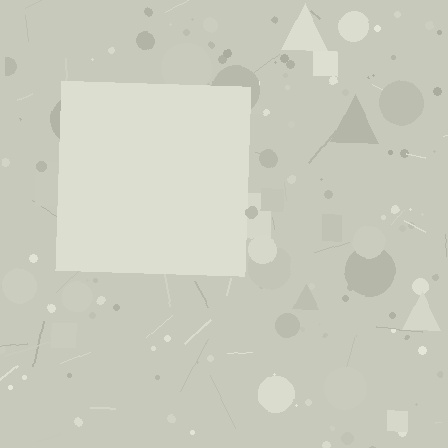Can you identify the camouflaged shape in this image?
The camouflaged shape is a square.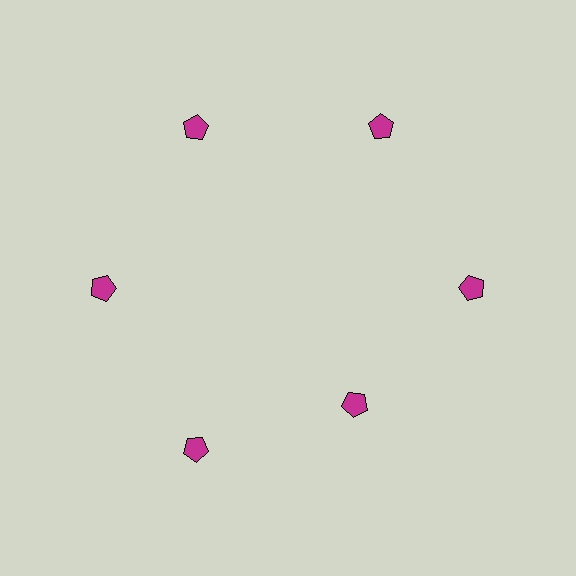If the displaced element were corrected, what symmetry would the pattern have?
It would have 6-fold rotational symmetry — the pattern would map onto itself every 60 degrees.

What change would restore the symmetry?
The symmetry would be restored by moving it outward, back onto the ring so that all 6 pentagons sit at equal angles and equal distance from the center.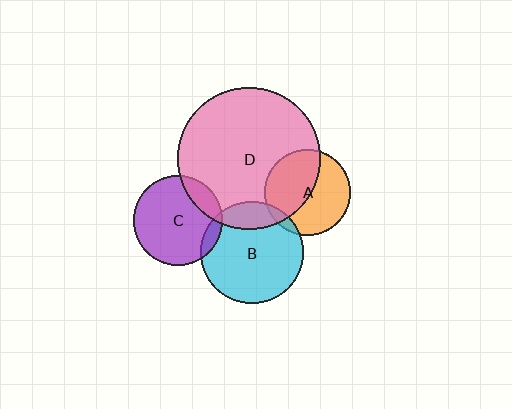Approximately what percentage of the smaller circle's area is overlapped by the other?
Approximately 20%.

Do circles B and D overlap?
Yes.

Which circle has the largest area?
Circle D (pink).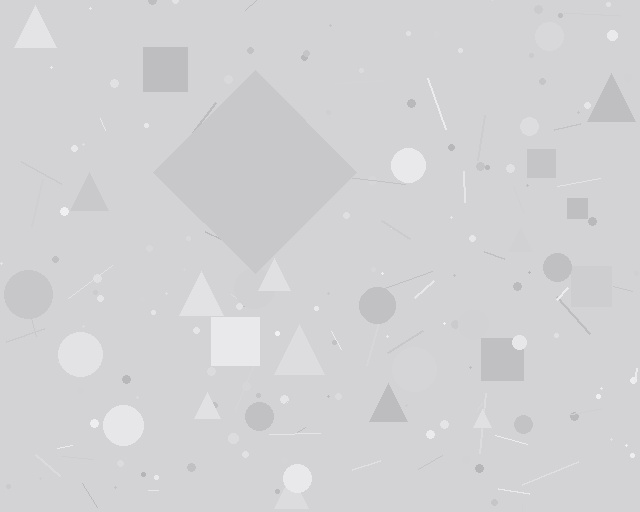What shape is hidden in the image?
A diamond is hidden in the image.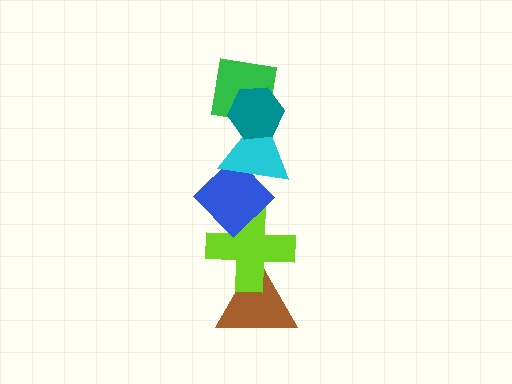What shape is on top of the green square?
The teal hexagon is on top of the green square.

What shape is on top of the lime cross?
The blue diamond is on top of the lime cross.